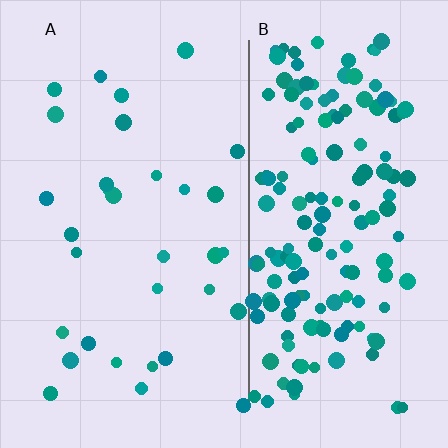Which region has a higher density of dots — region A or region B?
B (the right).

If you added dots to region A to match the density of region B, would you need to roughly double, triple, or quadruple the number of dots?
Approximately quadruple.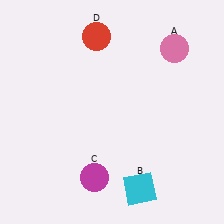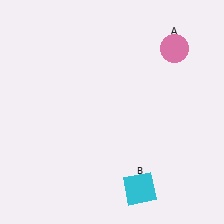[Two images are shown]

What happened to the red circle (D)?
The red circle (D) was removed in Image 2. It was in the top-left area of Image 1.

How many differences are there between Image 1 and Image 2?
There are 2 differences between the two images.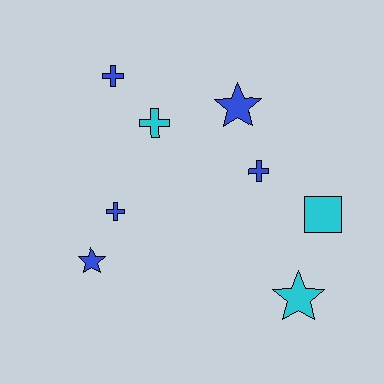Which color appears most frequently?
Blue, with 5 objects.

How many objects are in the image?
There are 8 objects.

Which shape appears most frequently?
Cross, with 4 objects.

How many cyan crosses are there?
There is 1 cyan cross.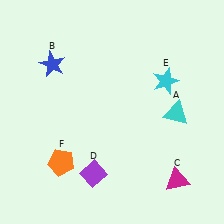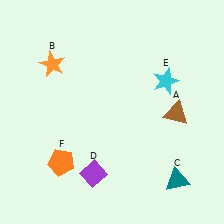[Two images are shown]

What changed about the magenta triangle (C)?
In Image 1, C is magenta. In Image 2, it changed to teal.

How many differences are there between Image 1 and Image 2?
There are 3 differences between the two images.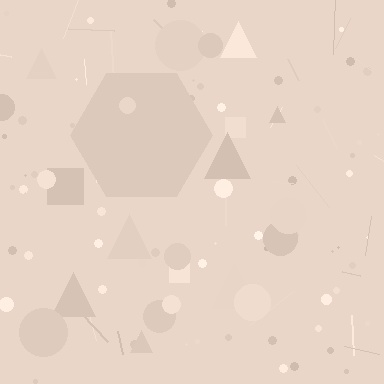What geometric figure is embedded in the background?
A hexagon is embedded in the background.